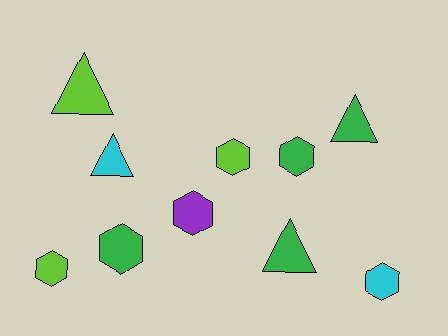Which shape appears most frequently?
Hexagon, with 6 objects.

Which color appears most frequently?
Green, with 4 objects.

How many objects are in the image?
There are 10 objects.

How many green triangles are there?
There are 2 green triangles.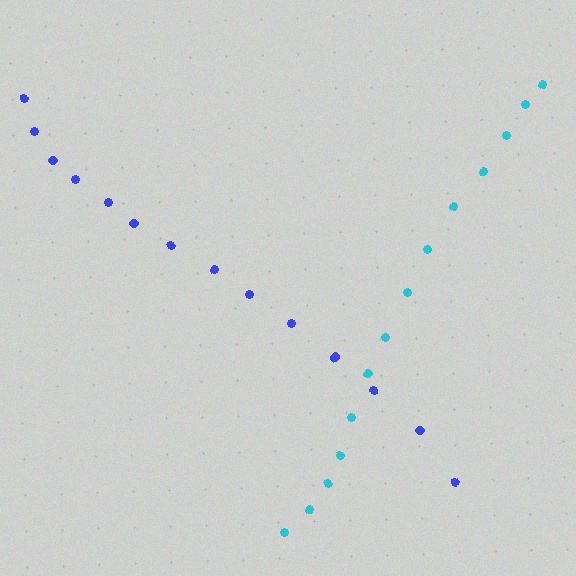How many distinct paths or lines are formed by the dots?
There are 2 distinct paths.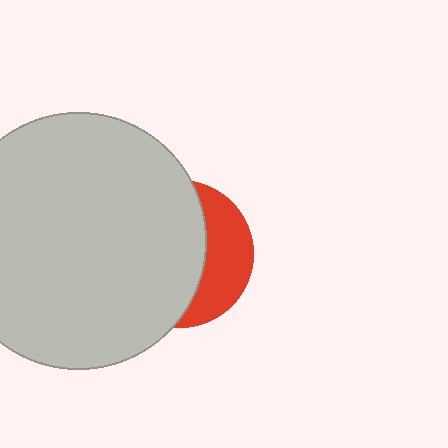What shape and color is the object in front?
The object in front is a light gray circle.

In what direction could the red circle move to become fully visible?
The red circle could move right. That would shift it out from behind the light gray circle entirely.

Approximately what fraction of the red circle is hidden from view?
Roughly 66% of the red circle is hidden behind the light gray circle.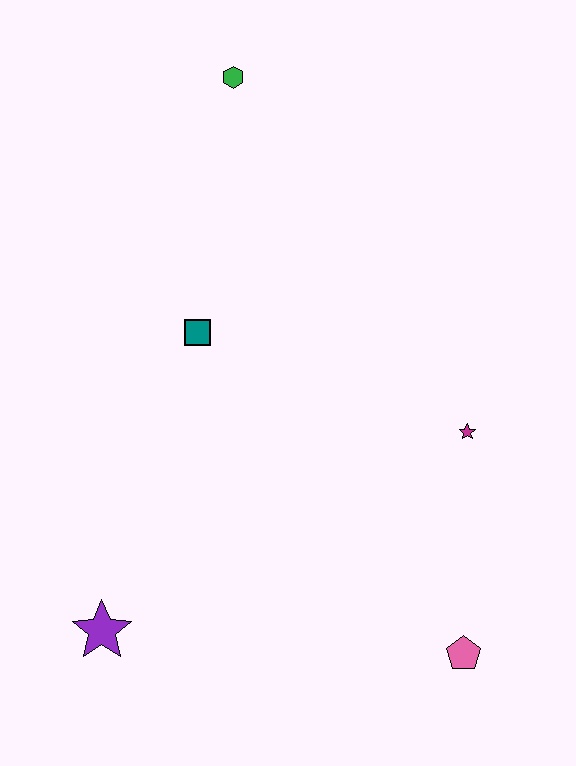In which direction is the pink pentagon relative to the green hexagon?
The pink pentagon is below the green hexagon.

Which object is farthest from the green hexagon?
The pink pentagon is farthest from the green hexagon.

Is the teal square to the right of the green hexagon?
No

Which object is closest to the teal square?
The green hexagon is closest to the teal square.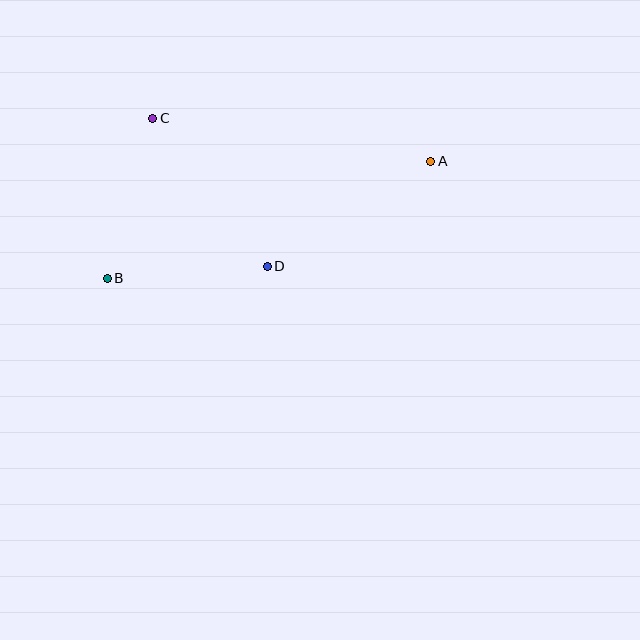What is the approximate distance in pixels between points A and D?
The distance between A and D is approximately 194 pixels.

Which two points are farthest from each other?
Points A and B are farthest from each other.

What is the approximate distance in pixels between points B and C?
The distance between B and C is approximately 166 pixels.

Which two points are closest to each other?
Points B and D are closest to each other.